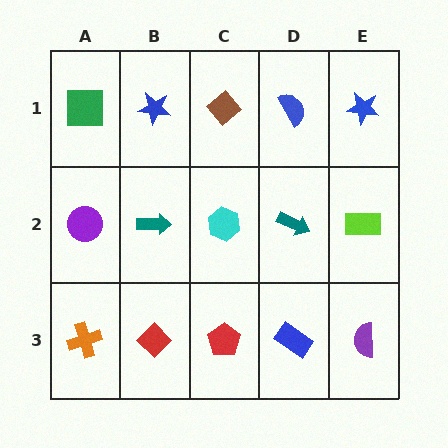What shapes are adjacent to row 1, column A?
A purple circle (row 2, column A), a blue star (row 1, column B).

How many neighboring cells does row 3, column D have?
3.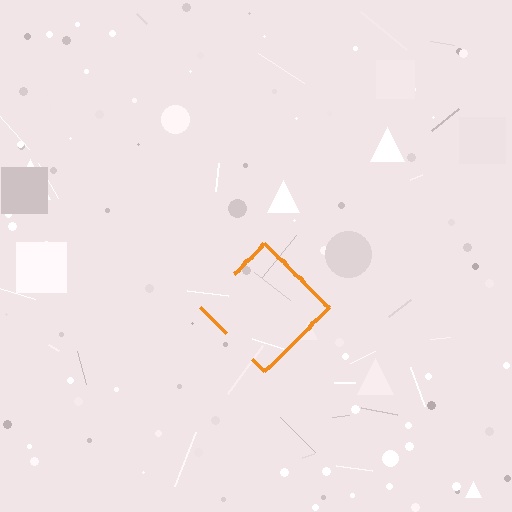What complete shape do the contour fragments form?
The contour fragments form a diamond.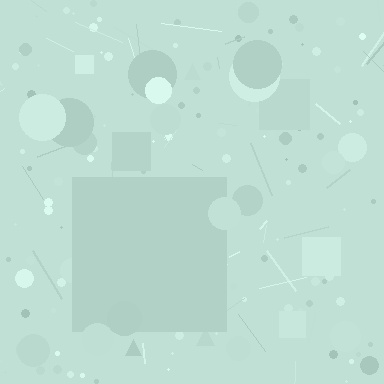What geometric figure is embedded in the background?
A square is embedded in the background.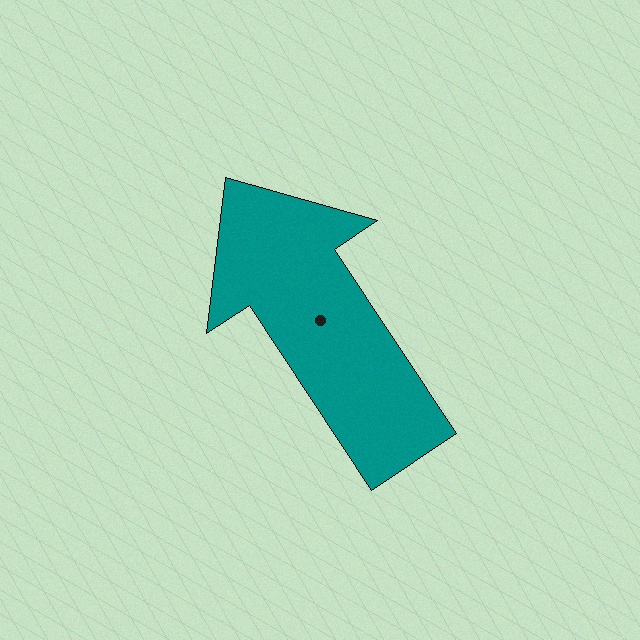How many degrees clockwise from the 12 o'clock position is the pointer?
Approximately 326 degrees.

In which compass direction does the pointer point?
Northwest.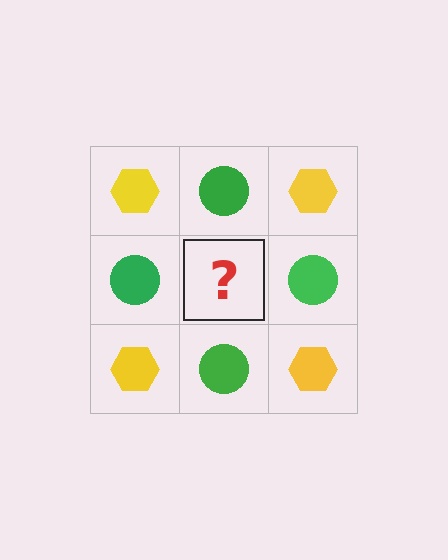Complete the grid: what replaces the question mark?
The question mark should be replaced with a yellow hexagon.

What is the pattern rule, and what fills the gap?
The rule is that it alternates yellow hexagon and green circle in a checkerboard pattern. The gap should be filled with a yellow hexagon.